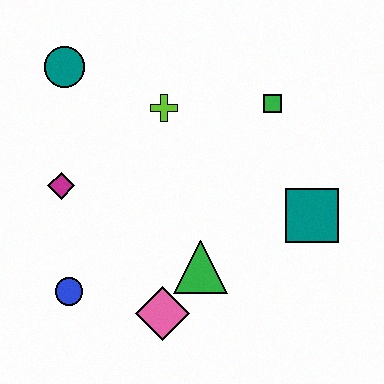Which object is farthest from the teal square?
The teal circle is farthest from the teal square.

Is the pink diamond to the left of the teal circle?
No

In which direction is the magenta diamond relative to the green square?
The magenta diamond is to the left of the green square.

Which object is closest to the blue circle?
The pink diamond is closest to the blue circle.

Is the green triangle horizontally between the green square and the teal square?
No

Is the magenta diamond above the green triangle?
Yes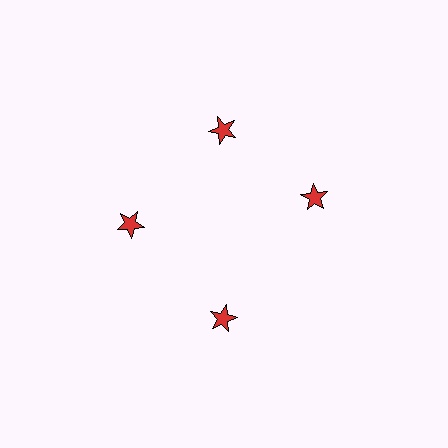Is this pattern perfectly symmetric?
No. The 4 red stars are arranged in a ring, but one element near the 3 o'clock position is rotated out of alignment along the ring, breaking the 4-fold rotational symmetry.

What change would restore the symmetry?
The symmetry would be restored by rotating it back into even spacing with its neighbors so that all 4 stars sit at equal angles and equal distance from the center.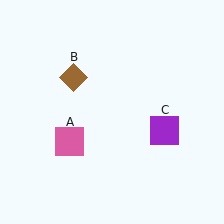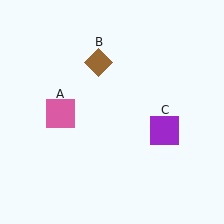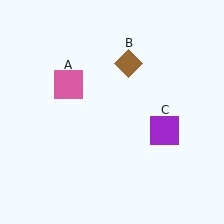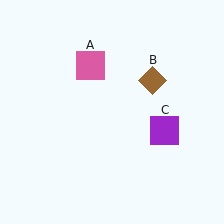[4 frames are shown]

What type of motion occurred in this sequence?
The pink square (object A), brown diamond (object B) rotated clockwise around the center of the scene.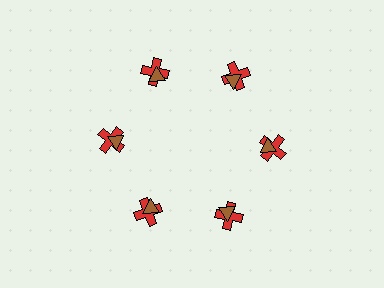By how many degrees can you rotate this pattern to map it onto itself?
The pattern maps onto itself every 60 degrees of rotation.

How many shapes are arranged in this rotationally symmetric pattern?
There are 12 shapes, arranged in 6 groups of 2.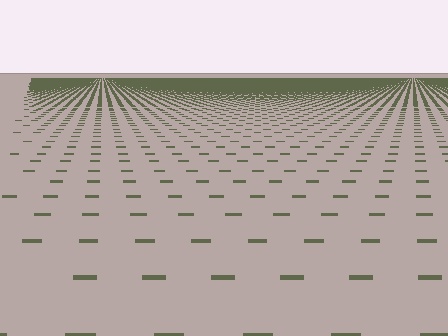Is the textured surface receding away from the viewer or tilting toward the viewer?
The surface is receding away from the viewer. Texture elements get smaller and denser toward the top.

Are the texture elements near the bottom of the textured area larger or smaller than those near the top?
Larger. Near the bottom, elements are closer to the viewer and appear at a bigger on-screen size.